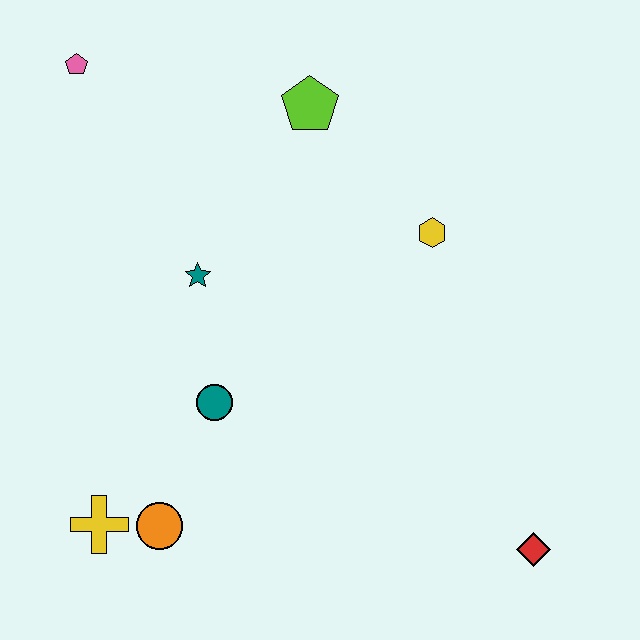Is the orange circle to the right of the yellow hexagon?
No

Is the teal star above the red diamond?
Yes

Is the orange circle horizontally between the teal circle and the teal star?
No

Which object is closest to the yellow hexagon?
The lime pentagon is closest to the yellow hexagon.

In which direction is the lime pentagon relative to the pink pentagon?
The lime pentagon is to the right of the pink pentagon.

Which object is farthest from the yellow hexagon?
The yellow cross is farthest from the yellow hexagon.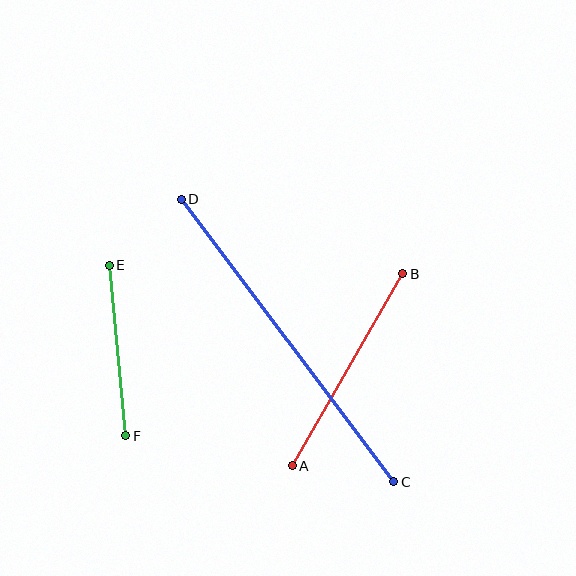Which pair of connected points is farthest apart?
Points C and D are farthest apart.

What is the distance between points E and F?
The distance is approximately 171 pixels.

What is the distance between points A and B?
The distance is approximately 221 pixels.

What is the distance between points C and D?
The distance is approximately 353 pixels.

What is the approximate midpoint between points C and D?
The midpoint is at approximately (288, 341) pixels.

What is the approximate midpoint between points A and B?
The midpoint is at approximately (347, 370) pixels.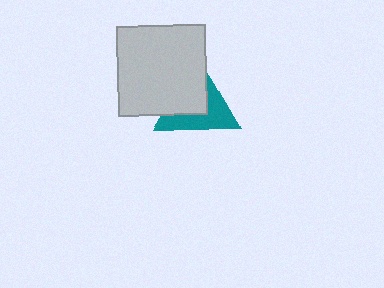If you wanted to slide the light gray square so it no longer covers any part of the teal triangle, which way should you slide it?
Slide it toward the upper-left — that is the most direct way to separate the two shapes.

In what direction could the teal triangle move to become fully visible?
The teal triangle could move toward the lower-right. That would shift it out from behind the light gray square entirely.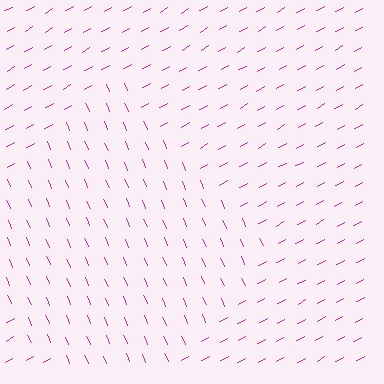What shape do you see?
I see a diamond.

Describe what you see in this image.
The image is filled with small magenta line segments. A diamond region in the image has lines oriented differently from the surrounding lines, creating a visible texture boundary.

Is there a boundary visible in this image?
Yes, there is a texture boundary formed by a change in line orientation.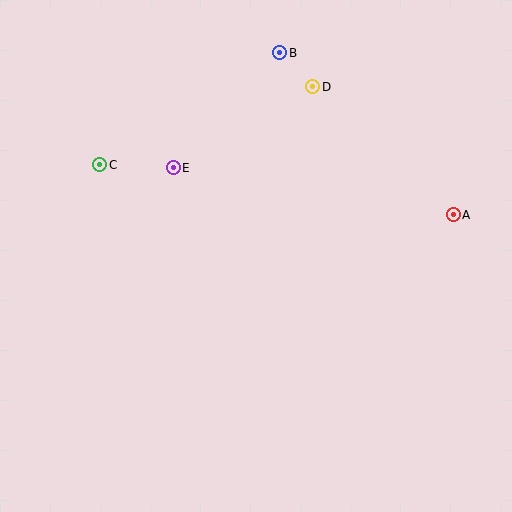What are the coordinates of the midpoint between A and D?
The midpoint between A and D is at (383, 151).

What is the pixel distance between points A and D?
The distance between A and D is 190 pixels.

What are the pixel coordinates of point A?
Point A is at (453, 215).